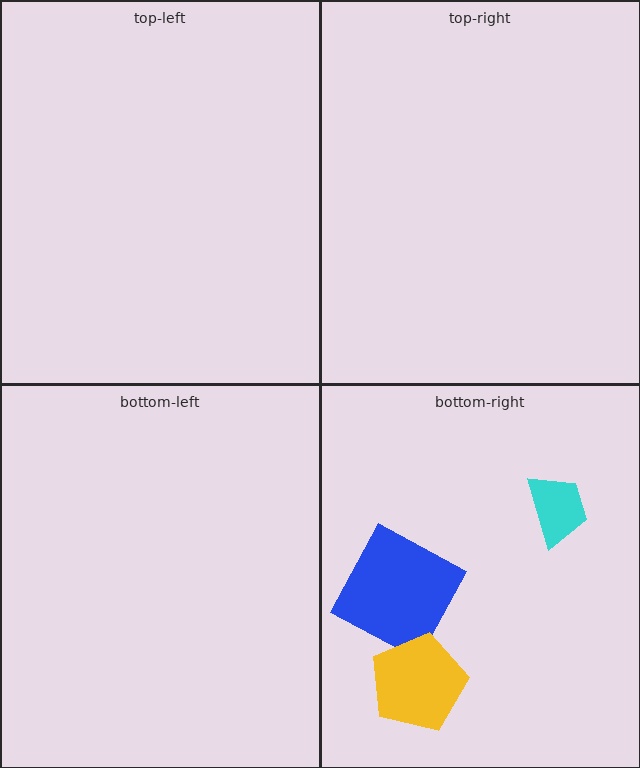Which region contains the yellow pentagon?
The bottom-right region.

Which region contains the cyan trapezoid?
The bottom-right region.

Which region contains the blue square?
The bottom-right region.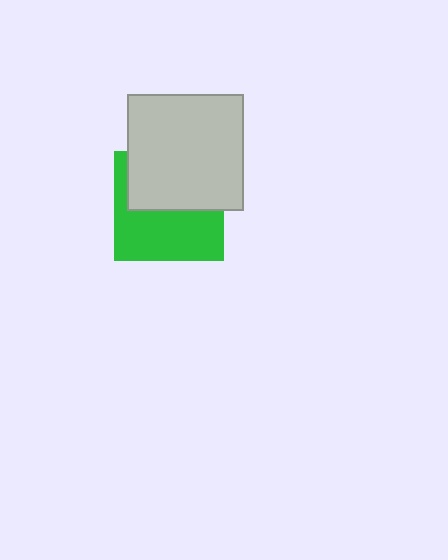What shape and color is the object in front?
The object in front is a light gray square.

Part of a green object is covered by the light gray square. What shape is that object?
It is a square.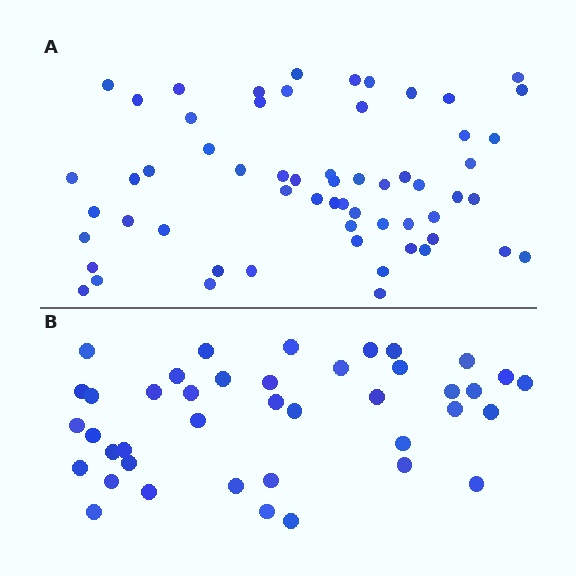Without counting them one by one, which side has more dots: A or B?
Region A (the top region) has more dots.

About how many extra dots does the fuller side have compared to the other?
Region A has approximately 20 more dots than region B.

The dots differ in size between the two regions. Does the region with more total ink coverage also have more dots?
No. Region B has more total ink coverage because its dots are larger, but region A actually contains more individual dots. Total area can be misleading — the number of items is what matters here.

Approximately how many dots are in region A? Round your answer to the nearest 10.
About 60 dots.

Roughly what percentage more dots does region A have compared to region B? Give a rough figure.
About 45% more.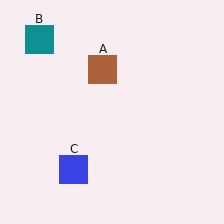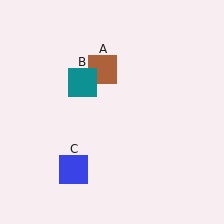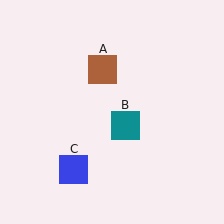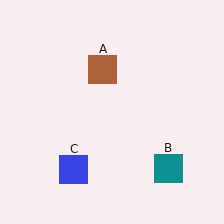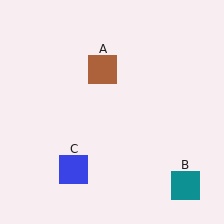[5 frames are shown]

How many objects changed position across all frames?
1 object changed position: teal square (object B).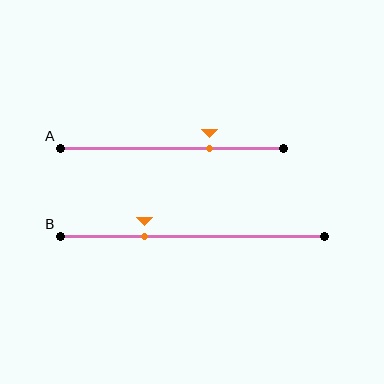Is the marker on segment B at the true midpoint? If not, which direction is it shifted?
No, the marker on segment B is shifted to the left by about 18% of the segment length.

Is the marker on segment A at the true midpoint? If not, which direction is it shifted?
No, the marker on segment A is shifted to the right by about 17% of the segment length.